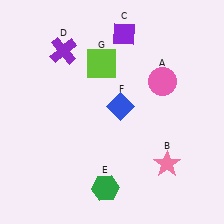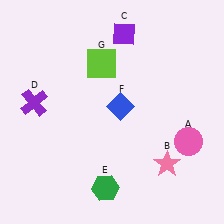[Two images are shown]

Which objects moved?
The objects that moved are: the pink circle (A), the purple cross (D).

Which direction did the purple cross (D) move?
The purple cross (D) moved down.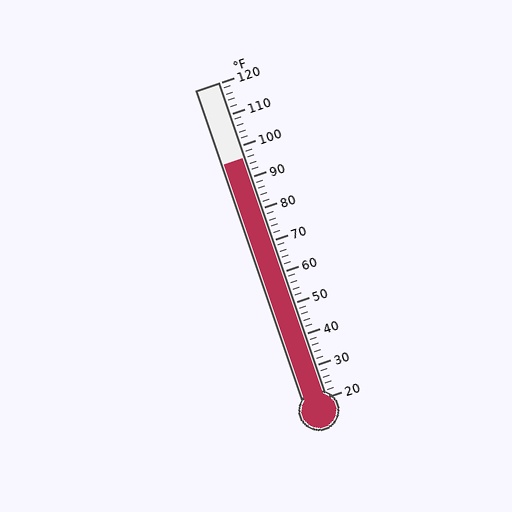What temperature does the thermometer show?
The thermometer shows approximately 96°F.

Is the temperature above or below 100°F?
The temperature is below 100°F.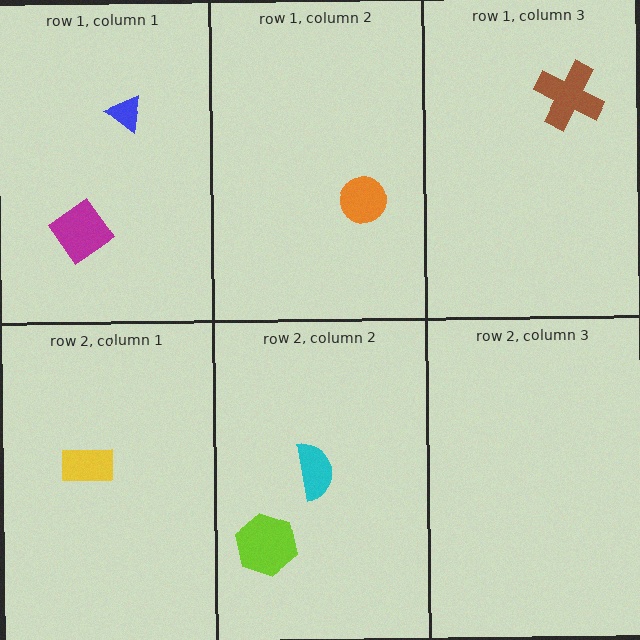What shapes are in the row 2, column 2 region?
The cyan semicircle, the lime hexagon.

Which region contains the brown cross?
The row 1, column 3 region.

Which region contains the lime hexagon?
The row 2, column 2 region.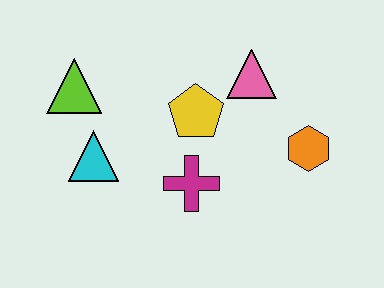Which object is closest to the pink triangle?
The yellow pentagon is closest to the pink triangle.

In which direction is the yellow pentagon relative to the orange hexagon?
The yellow pentagon is to the left of the orange hexagon.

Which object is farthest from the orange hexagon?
The lime triangle is farthest from the orange hexagon.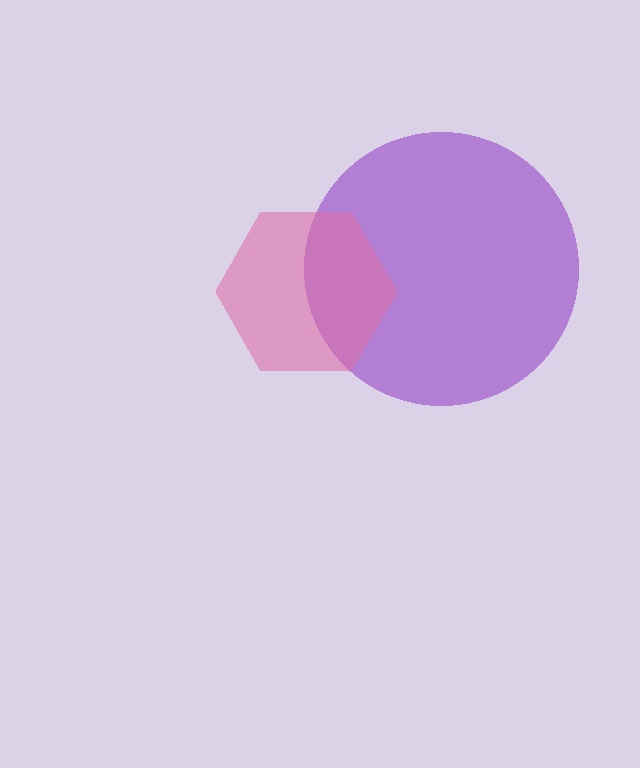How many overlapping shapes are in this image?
There are 2 overlapping shapes in the image.